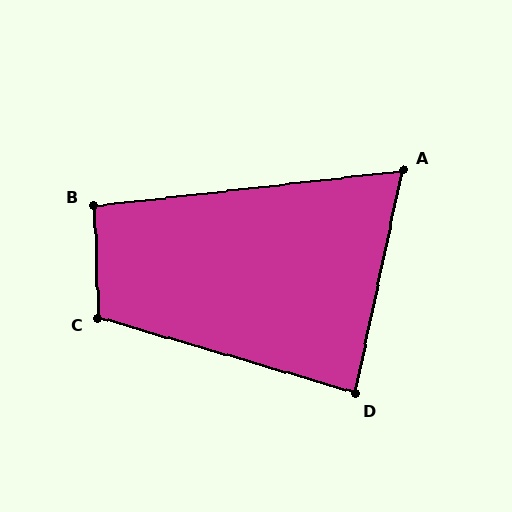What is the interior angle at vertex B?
Approximately 94 degrees (approximately right).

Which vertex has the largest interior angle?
C, at approximately 108 degrees.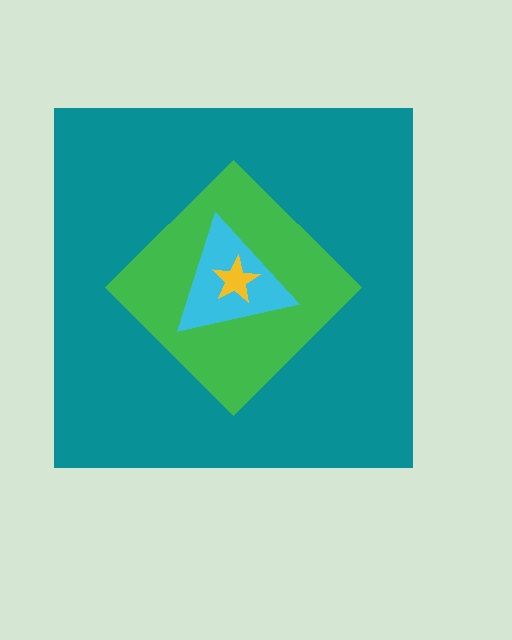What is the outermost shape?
The teal square.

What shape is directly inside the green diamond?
The cyan triangle.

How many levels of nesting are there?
4.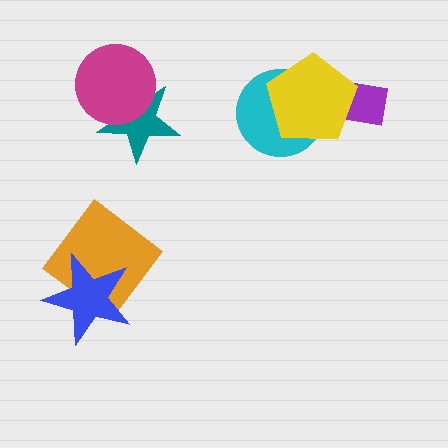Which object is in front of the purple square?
The yellow pentagon is in front of the purple square.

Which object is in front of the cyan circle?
The yellow pentagon is in front of the cyan circle.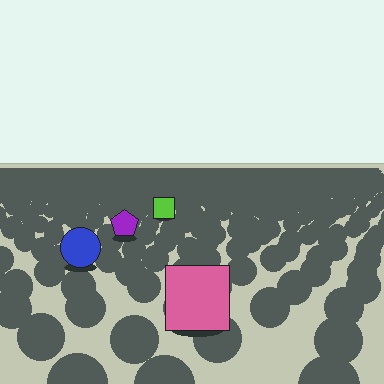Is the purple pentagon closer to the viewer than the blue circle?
No. The blue circle is closer — you can tell from the texture gradient: the ground texture is coarser near it.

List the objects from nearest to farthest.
From nearest to farthest: the pink square, the blue circle, the purple pentagon, the lime square.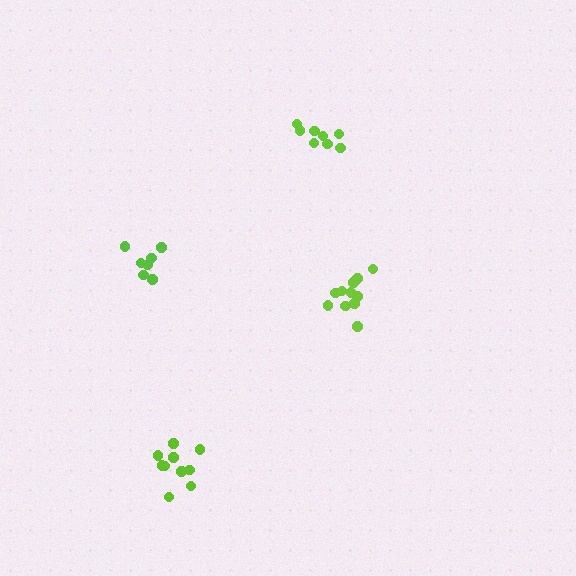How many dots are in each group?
Group 1: 8 dots, Group 2: 7 dots, Group 3: 10 dots, Group 4: 11 dots (36 total).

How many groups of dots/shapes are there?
There are 4 groups.